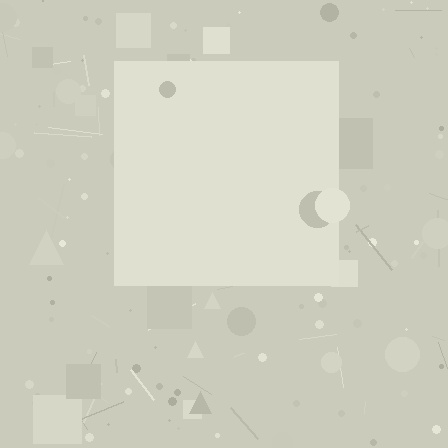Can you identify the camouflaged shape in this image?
The camouflaged shape is a square.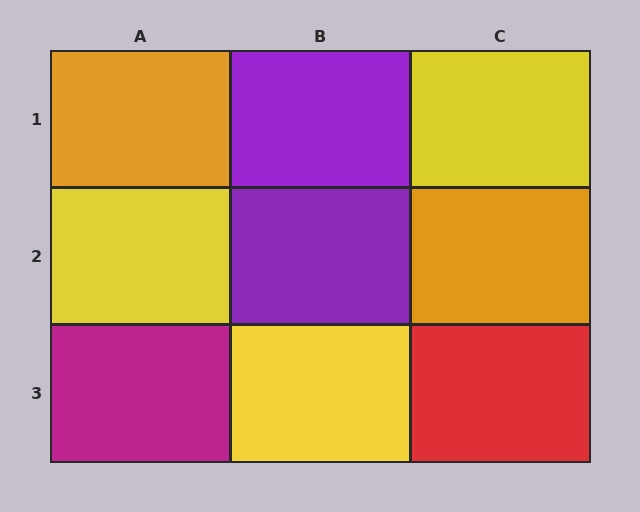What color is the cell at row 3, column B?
Yellow.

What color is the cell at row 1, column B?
Purple.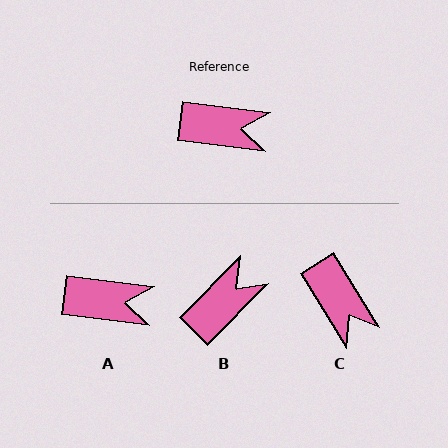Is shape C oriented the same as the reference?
No, it is off by about 51 degrees.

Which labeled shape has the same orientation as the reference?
A.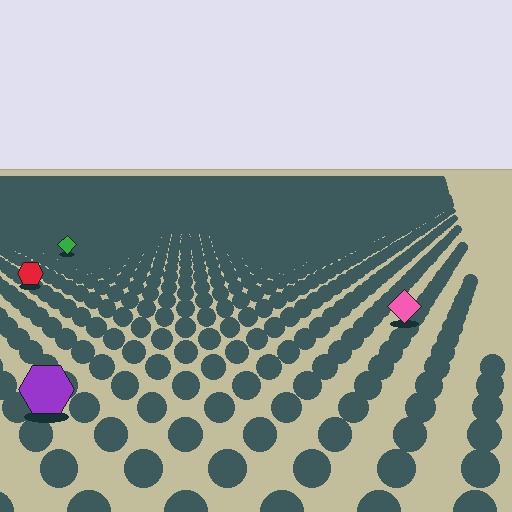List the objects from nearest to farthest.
From nearest to farthest: the purple hexagon, the pink diamond, the red hexagon, the green diamond.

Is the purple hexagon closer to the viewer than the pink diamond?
Yes. The purple hexagon is closer — you can tell from the texture gradient: the ground texture is coarser near it.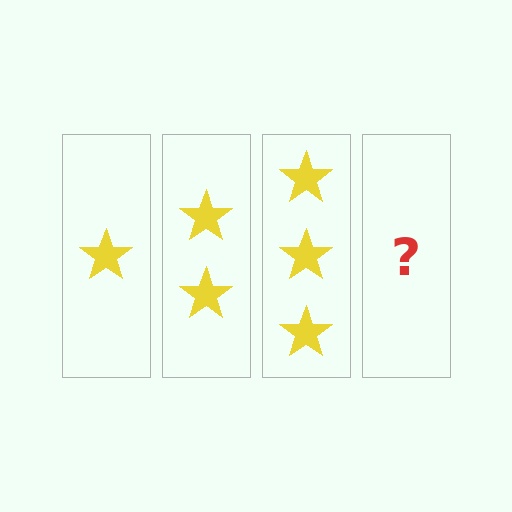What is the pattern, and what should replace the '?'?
The pattern is that each step adds one more star. The '?' should be 4 stars.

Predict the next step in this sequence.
The next step is 4 stars.